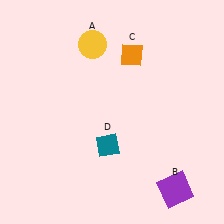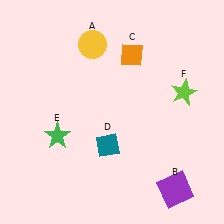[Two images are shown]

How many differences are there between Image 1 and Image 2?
There are 2 differences between the two images.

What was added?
A green star (E), a lime star (F) were added in Image 2.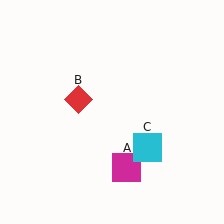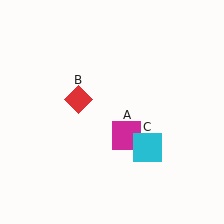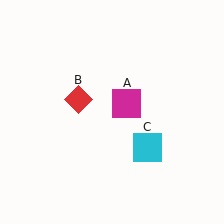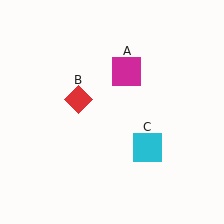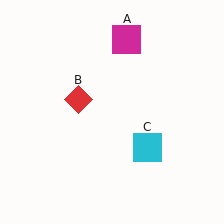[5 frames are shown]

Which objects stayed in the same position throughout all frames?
Red diamond (object B) and cyan square (object C) remained stationary.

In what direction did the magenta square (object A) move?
The magenta square (object A) moved up.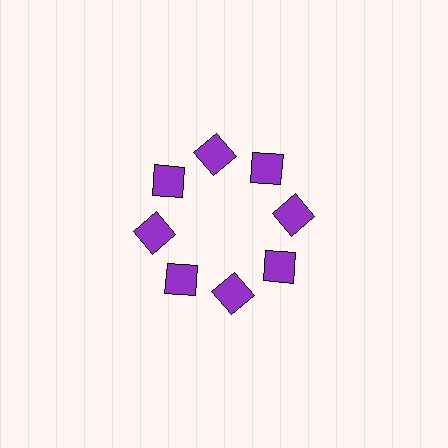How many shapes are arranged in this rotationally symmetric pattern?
There are 8 shapes, arranged in 8 groups of 1.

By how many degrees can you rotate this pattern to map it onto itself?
The pattern maps onto itself every 45 degrees of rotation.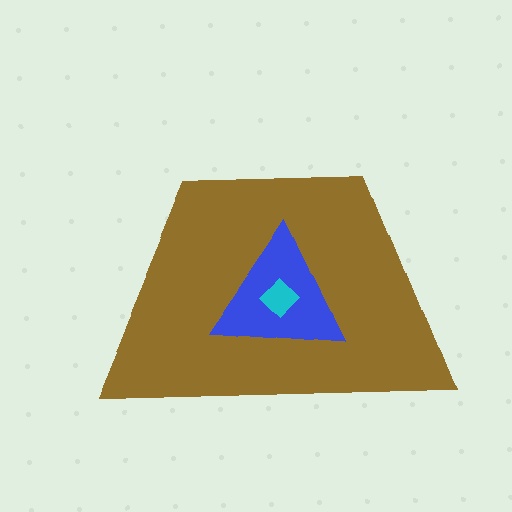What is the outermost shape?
The brown trapezoid.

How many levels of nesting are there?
3.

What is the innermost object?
The cyan diamond.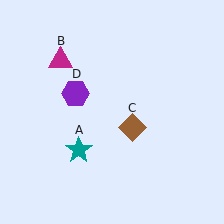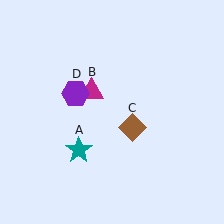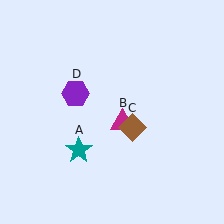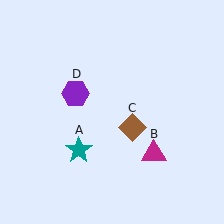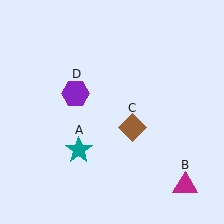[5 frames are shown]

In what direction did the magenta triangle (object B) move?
The magenta triangle (object B) moved down and to the right.